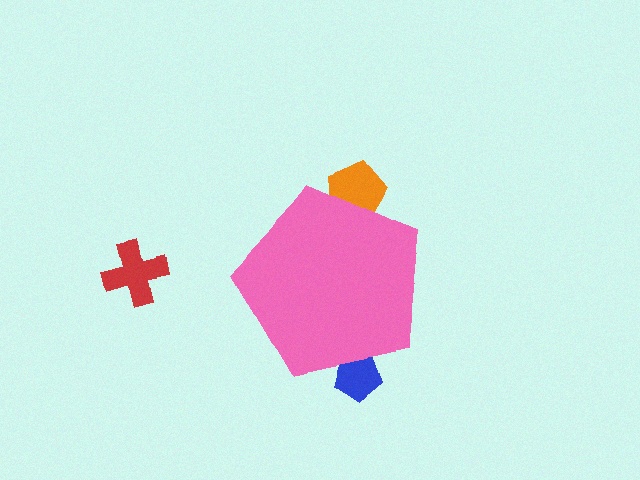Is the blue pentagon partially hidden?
Yes, the blue pentagon is partially hidden behind the pink pentagon.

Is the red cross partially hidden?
No, the red cross is fully visible.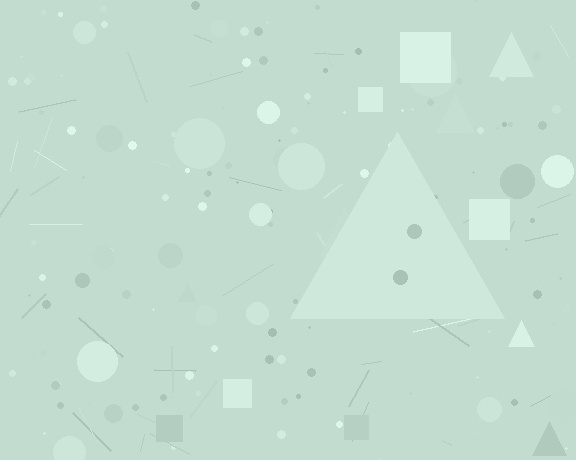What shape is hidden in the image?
A triangle is hidden in the image.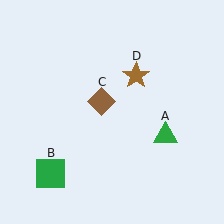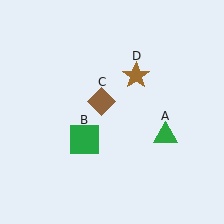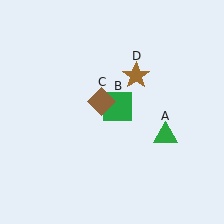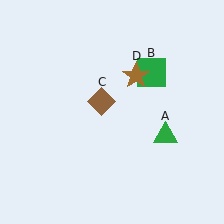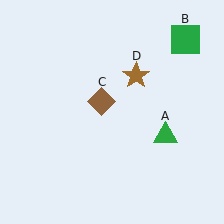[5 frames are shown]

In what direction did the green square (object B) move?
The green square (object B) moved up and to the right.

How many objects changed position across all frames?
1 object changed position: green square (object B).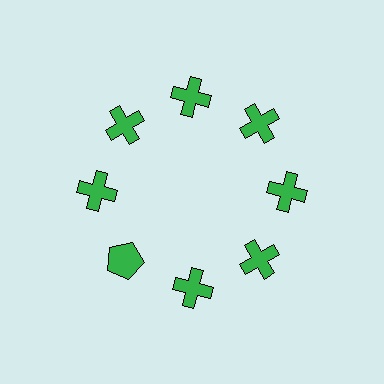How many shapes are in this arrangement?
There are 8 shapes arranged in a ring pattern.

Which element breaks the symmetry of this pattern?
The green pentagon at roughly the 8 o'clock position breaks the symmetry. All other shapes are green crosses.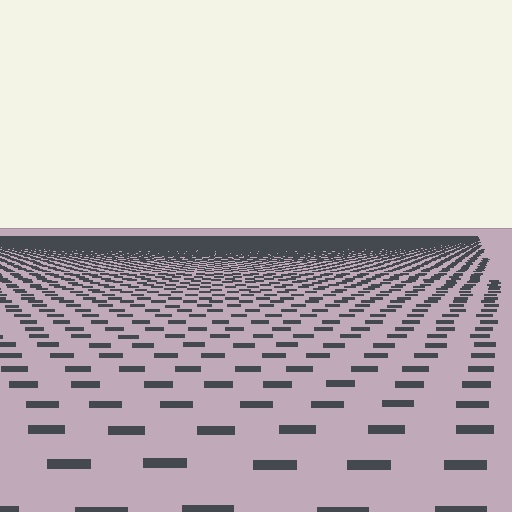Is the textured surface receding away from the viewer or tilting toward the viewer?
The surface is receding away from the viewer. Texture elements get smaller and denser toward the top.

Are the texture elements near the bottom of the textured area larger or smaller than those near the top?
Larger. Near the bottom, elements are closer to the viewer and appear at a bigger on-screen size.